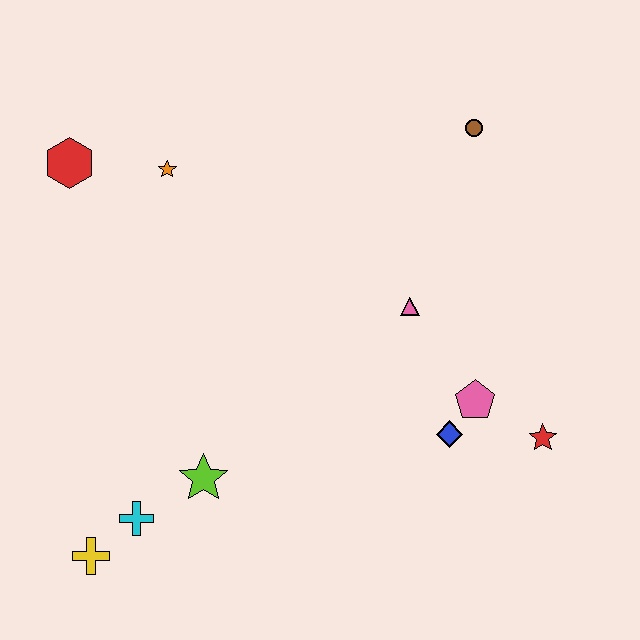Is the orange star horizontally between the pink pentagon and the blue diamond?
No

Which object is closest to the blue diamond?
The pink pentagon is closest to the blue diamond.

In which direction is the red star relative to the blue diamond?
The red star is to the right of the blue diamond.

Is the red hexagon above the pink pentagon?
Yes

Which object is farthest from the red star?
The red hexagon is farthest from the red star.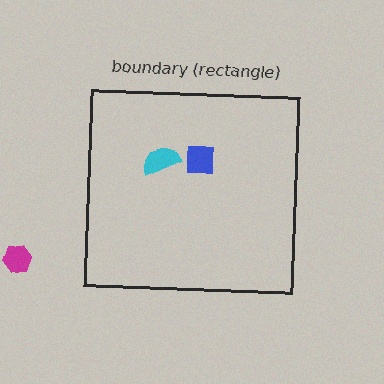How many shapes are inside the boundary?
2 inside, 1 outside.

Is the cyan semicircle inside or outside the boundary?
Inside.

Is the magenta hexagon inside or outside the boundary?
Outside.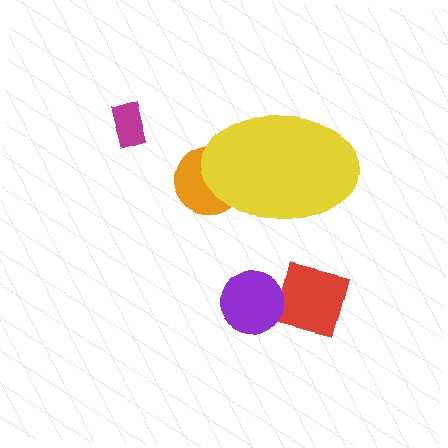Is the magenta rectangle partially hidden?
No, the magenta rectangle is fully visible.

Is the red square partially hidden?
No, the red square is fully visible.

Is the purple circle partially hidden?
No, the purple circle is fully visible.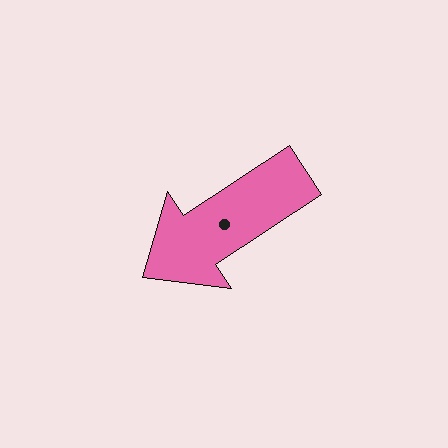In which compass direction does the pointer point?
Southwest.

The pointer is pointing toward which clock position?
Roughly 8 o'clock.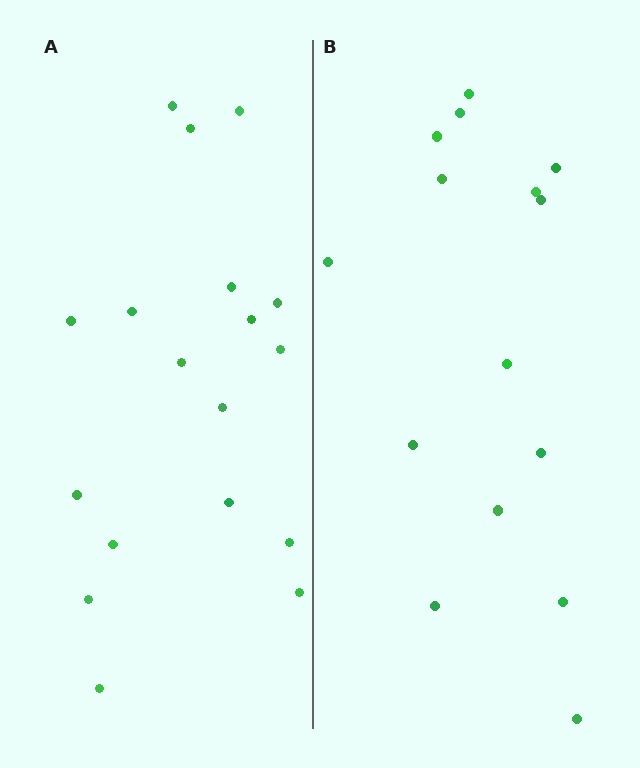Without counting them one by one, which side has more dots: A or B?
Region A (the left region) has more dots.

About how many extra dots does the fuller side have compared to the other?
Region A has just a few more — roughly 2 or 3 more dots than region B.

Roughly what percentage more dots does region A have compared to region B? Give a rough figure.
About 20% more.